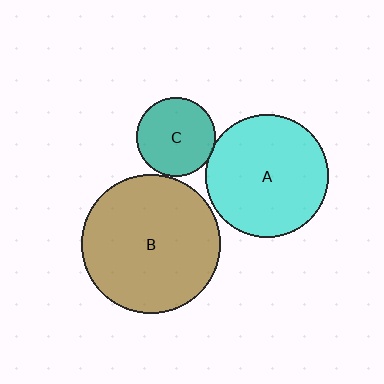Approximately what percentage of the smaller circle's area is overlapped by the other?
Approximately 5%.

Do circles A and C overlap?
Yes.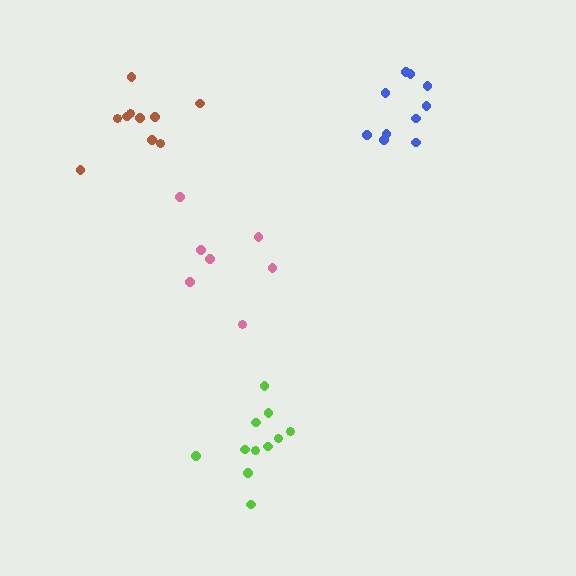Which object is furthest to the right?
The blue cluster is rightmost.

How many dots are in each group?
Group 1: 7 dots, Group 2: 11 dots, Group 3: 10 dots, Group 4: 10 dots (38 total).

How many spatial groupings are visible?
There are 4 spatial groupings.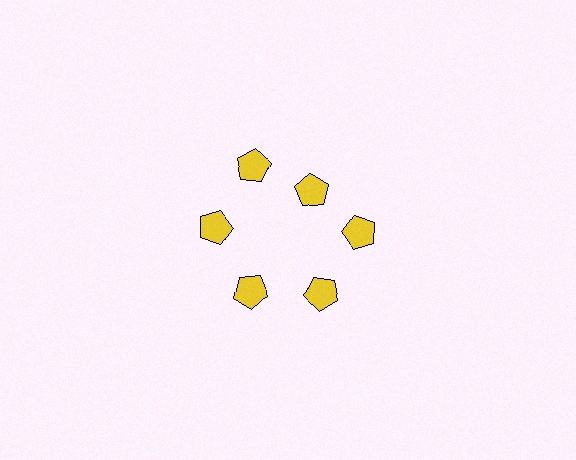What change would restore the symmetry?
The symmetry would be restored by moving it outward, back onto the ring so that all 6 pentagons sit at equal angles and equal distance from the center.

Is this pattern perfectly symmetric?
No. The 6 yellow pentagons are arranged in a ring, but one element near the 1 o'clock position is pulled inward toward the center, breaking the 6-fold rotational symmetry.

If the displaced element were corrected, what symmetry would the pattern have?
It would have 6-fold rotational symmetry — the pattern would map onto itself every 60 degrees.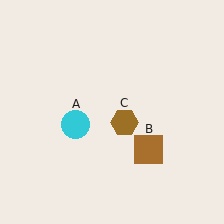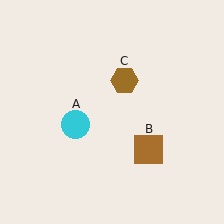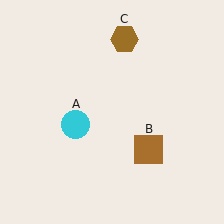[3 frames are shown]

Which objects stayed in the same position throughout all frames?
Cyan circle (object A) and brown square (object B) remained stationary.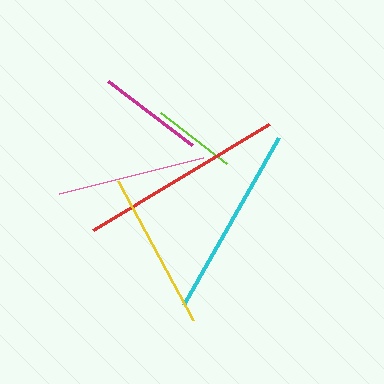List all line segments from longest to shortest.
From longest to shortest: red, cyan, yellow, pink, magenta, lime.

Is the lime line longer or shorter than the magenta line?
The magenta line is longer than the lime line.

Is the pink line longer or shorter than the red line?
The red line is longer than the pink line.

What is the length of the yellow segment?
The yellow segment is approximately 158 pixels long.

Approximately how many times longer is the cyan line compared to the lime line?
The cyan line is approximately 2.3 times the length of the lime line.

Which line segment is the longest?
The red line is the longest at approximately 205 pixels.